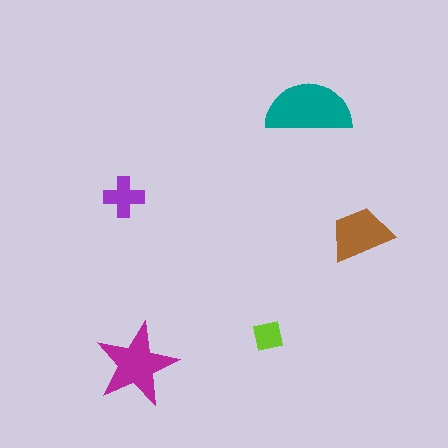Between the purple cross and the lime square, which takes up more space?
The purple cross.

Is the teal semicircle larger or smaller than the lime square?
Larger.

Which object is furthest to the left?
The purple cross is leftmost.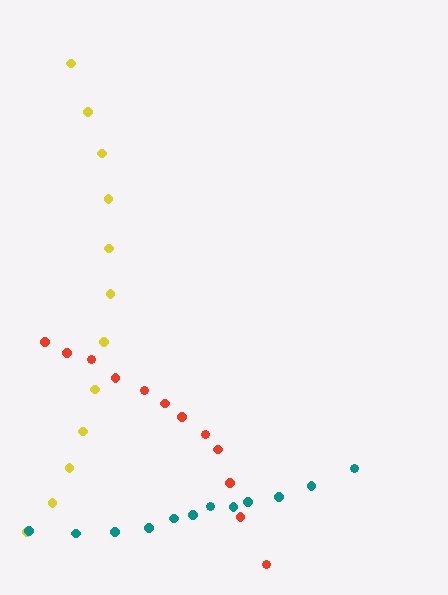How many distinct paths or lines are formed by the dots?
There are 3 distinct paths.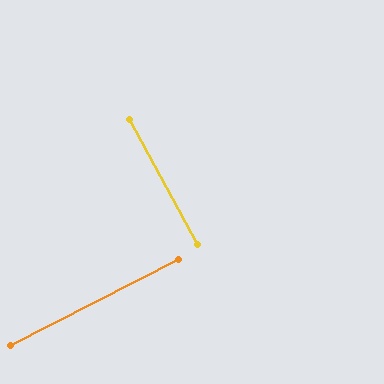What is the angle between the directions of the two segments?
Approximately 88 degrees.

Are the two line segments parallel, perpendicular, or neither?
Perpendicular — they meet at approximately 88°.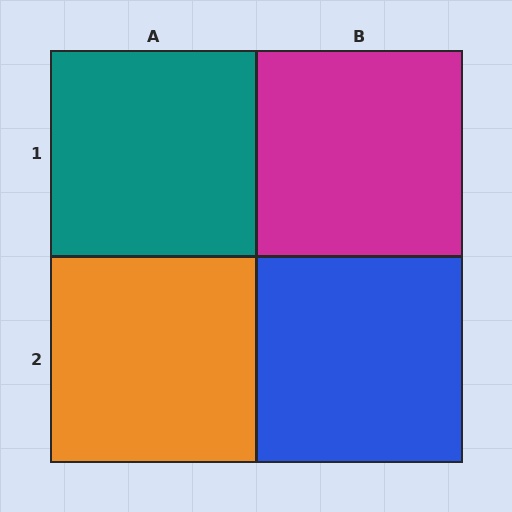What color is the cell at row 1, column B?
Magenta.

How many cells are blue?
1 cell is blue.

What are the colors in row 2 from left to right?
Orange, blue.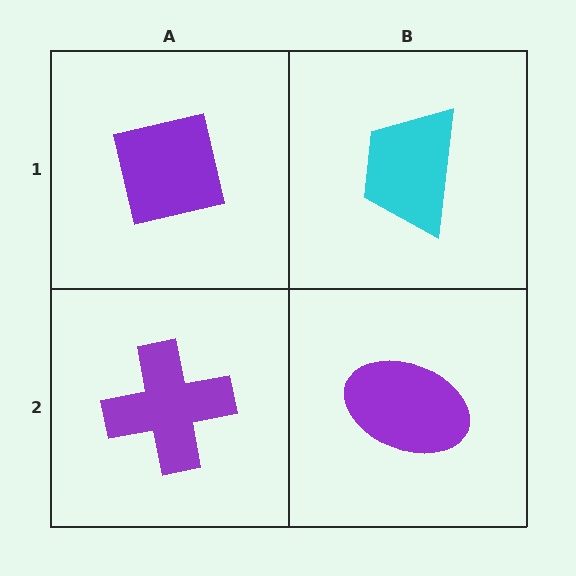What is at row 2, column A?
A purple cross.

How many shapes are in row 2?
2 shapes.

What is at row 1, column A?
A purple square.